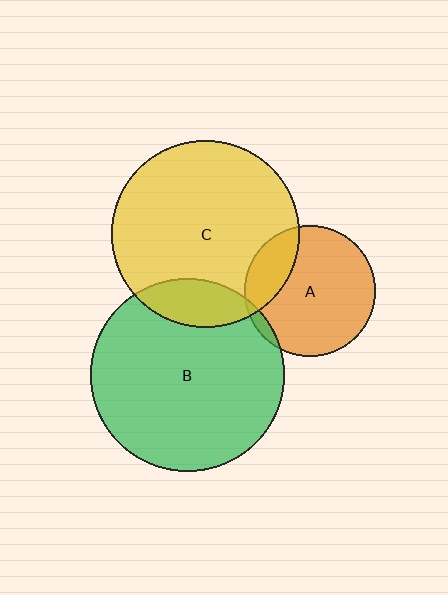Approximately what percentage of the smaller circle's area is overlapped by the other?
Approximately 5%.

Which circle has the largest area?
Circle B (green).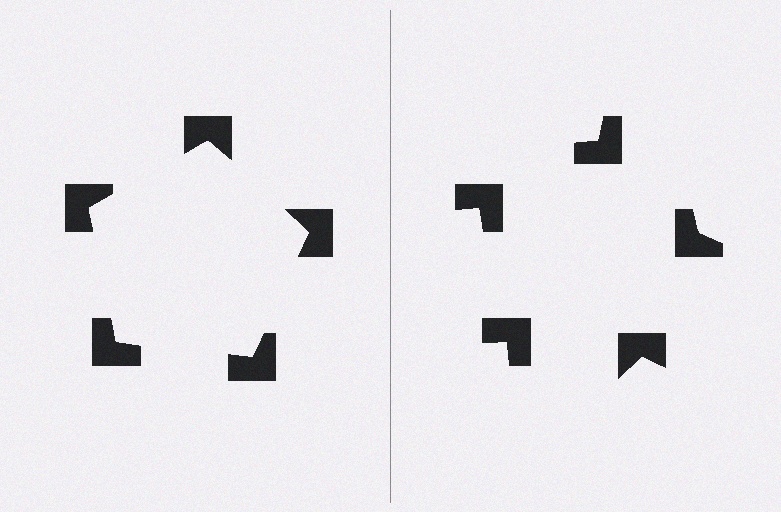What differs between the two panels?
The notched squares are positioned identically on both sides; only the wedge orientations differ. On the left they align to a pentagon; on the right they are misaligned.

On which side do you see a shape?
An illusory pentagon appears on the left side. On the right side the wedge cuts are rotated, so no coherent shape forms.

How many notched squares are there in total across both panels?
10 — 5 on each side.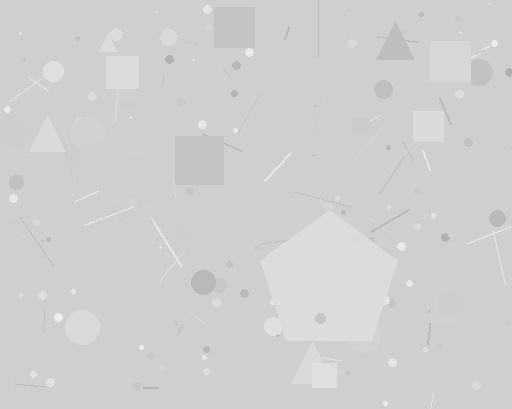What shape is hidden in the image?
A pentagon is hidden in the image.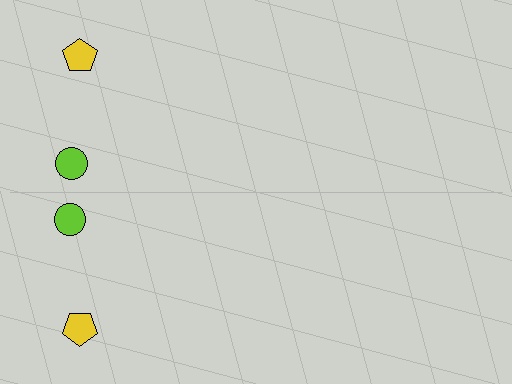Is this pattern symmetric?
Yes, this pattern has bilateral (reflection) symmetry.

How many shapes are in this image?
There are 4 shapes in this image.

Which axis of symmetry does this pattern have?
The pattern has a horizontal axis of symmetry running through the center of the image.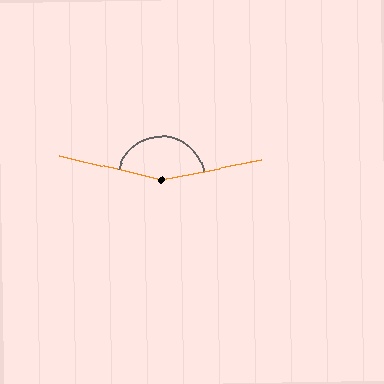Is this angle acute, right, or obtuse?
It is obtuse.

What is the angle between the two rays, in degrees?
Approximately 156 degrees.